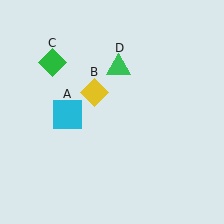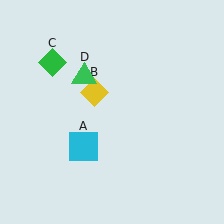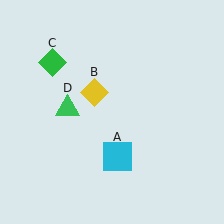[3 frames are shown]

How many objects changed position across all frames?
2 objects changed position: cyan square (object A), green triangle (object D).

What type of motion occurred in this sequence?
The cyan square (object A), green triangle (object D) rotated counterclockwise around the center of the scene.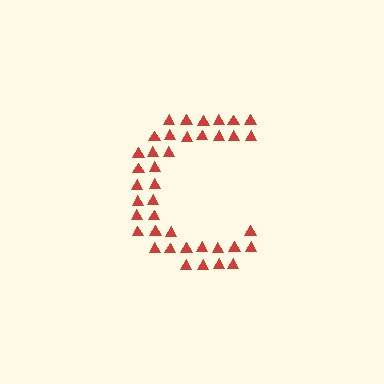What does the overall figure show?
The overall figure shows the letter C.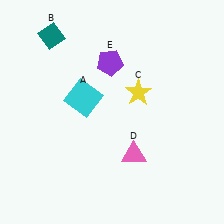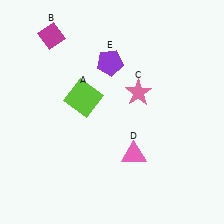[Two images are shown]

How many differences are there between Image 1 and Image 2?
There are 3 differences between the two images.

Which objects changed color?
A changed from cyan to lime. B changed from teal to magenta. C changed from yellow to pink.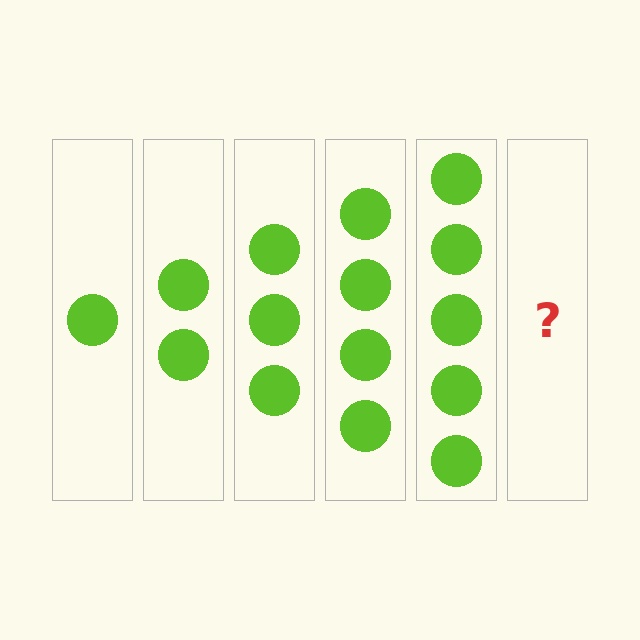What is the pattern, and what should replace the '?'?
The pattern is that each step adds one more circle. The '?' should be 6 circles.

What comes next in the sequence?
The next element should be 6 circles.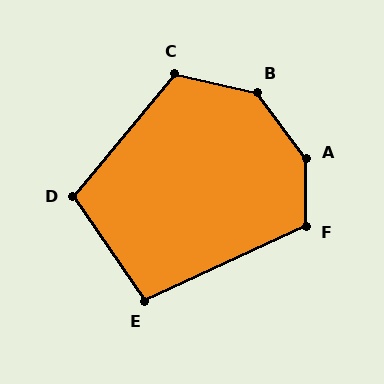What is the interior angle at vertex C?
Approximately 117 degrees (obtuse).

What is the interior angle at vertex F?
Approximately 115 degrees (obtuse).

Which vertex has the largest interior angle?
A, at approximately 143 degrees.